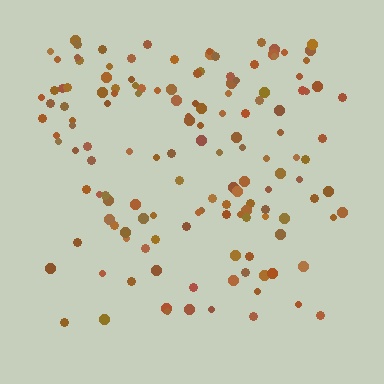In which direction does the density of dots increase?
From bottom to top, with the top side densest.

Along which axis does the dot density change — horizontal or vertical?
Vertical.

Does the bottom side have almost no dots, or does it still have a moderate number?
Still a moderate number, just noticeably fewer than the top.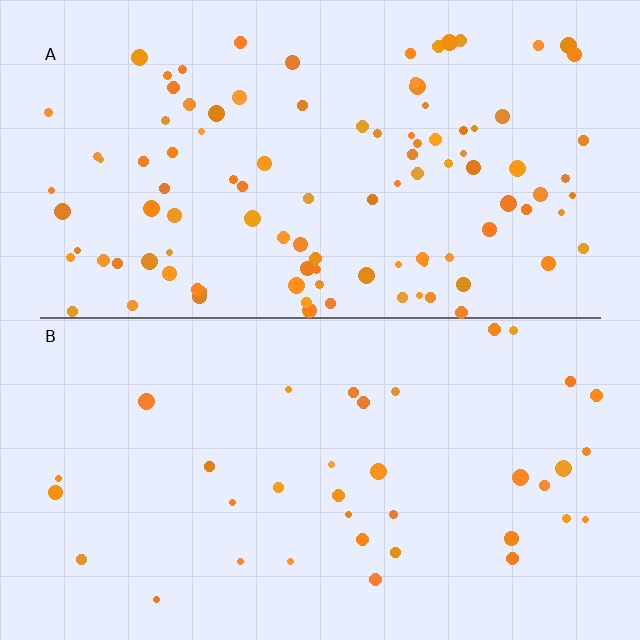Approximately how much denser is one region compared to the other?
Approximately 2.8× — region A over region B.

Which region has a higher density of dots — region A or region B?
A (the top).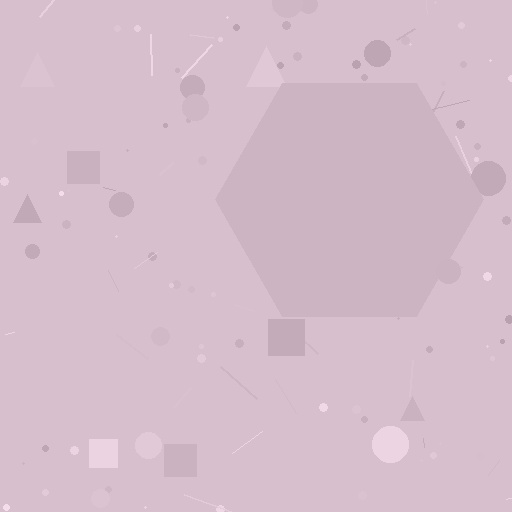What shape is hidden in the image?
A hexagon is hidden in the image.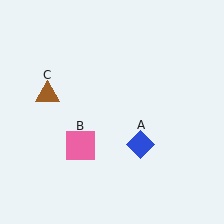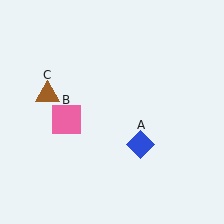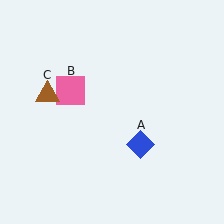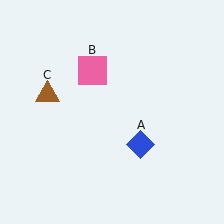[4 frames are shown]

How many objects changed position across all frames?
1 object changed position: pink square (object B).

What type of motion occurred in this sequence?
The pink square (object B) rotated clockwise around the center of the scene.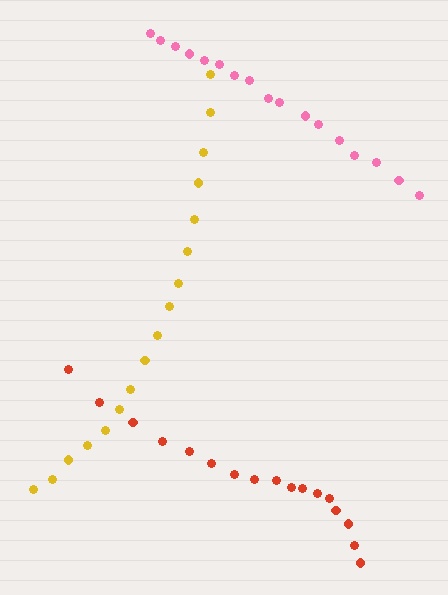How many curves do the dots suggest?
There are 3 distinct paths.